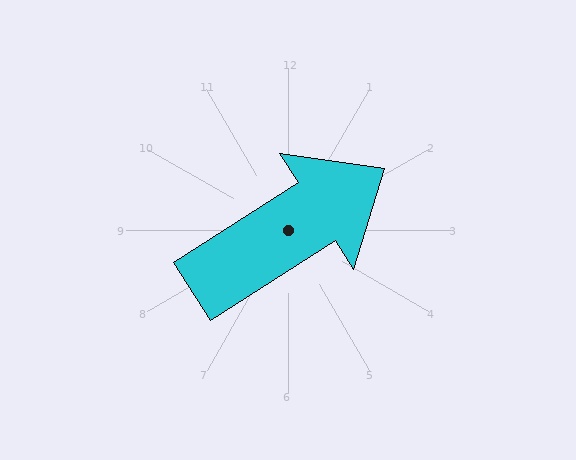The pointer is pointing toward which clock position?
Roughly 2 o'clock.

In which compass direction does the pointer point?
Northeast.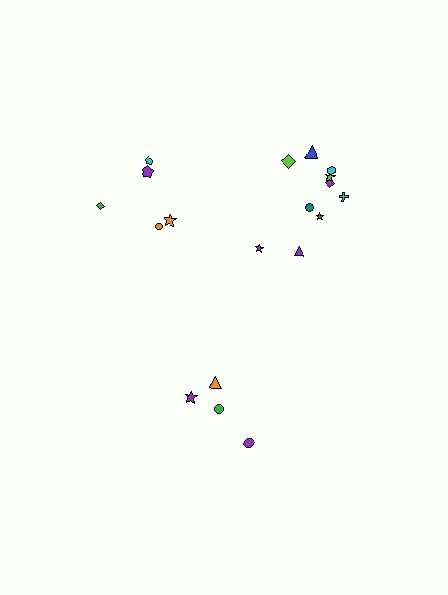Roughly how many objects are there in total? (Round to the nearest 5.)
Roughly 20 objects in total.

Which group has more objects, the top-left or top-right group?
The top-right group.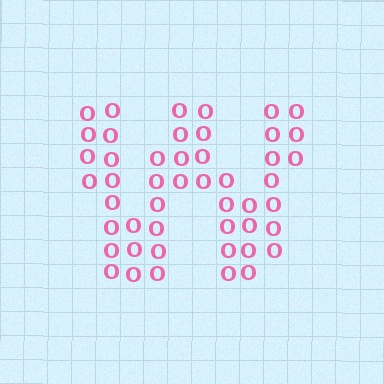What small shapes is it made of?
It is made of small letter O's.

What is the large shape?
The large shape is the letter W.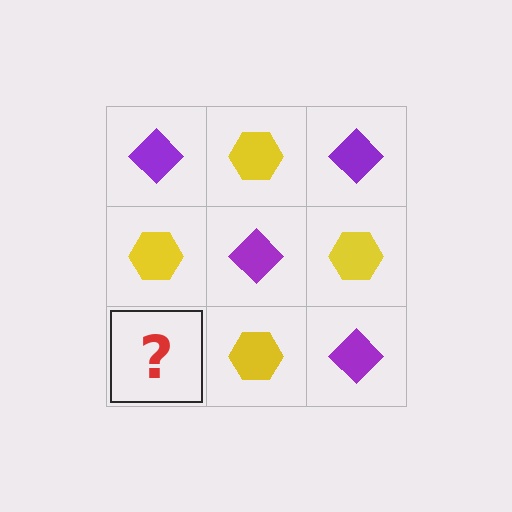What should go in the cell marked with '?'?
The missing cell should contain a purple diamond.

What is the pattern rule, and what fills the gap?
The rule is that it alternates purple diamond and yellow hexagon in a checkerboard pattern. The gap should be filled with a purple diamond.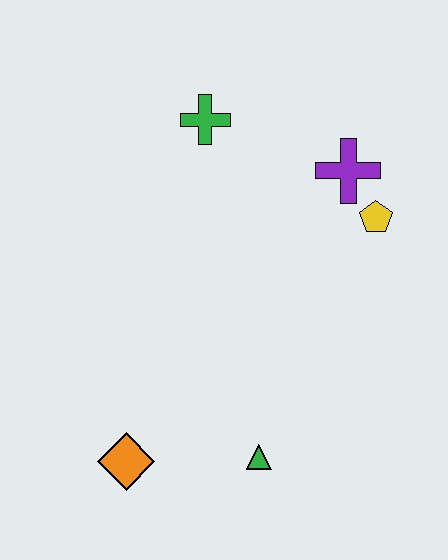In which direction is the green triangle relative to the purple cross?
The green triangle is below the purple cross.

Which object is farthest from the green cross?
The orange diamond is farthest from the green cross.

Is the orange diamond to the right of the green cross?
No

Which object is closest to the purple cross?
The yellow pentagon is closest to the purple cross.